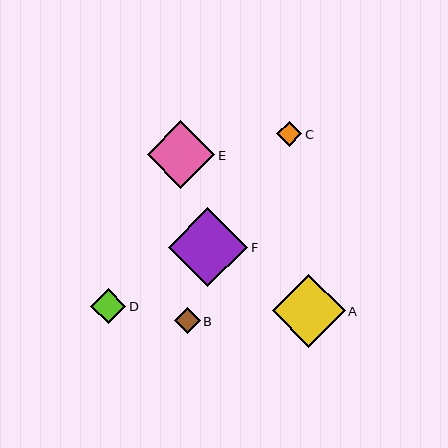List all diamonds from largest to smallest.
From largest to smallest: F, A, E, D, B, C.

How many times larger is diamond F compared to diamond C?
Diamond F is approximately 3.1 times the size of diamond C.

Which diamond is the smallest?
Diamond C is the smallest with a size of approximately 25 pixels.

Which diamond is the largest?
Diamond F is the largest with a size of approximately 79 pixels.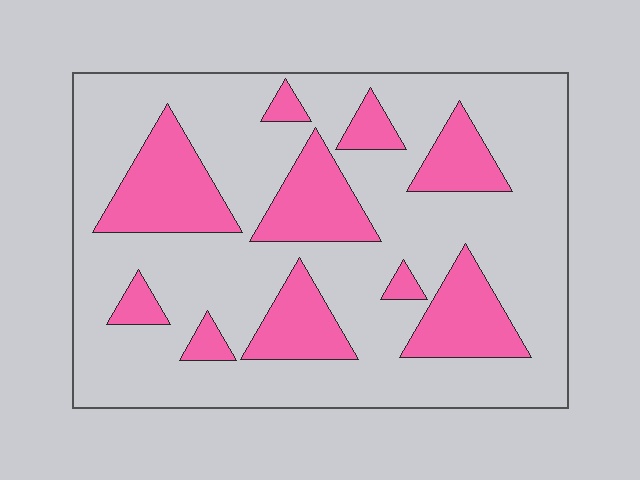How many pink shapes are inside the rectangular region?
10.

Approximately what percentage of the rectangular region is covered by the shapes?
Approximately 25%.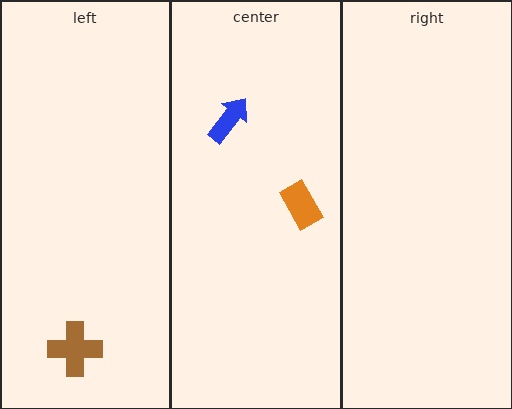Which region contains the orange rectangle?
The center region.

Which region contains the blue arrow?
The center region.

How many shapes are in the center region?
2.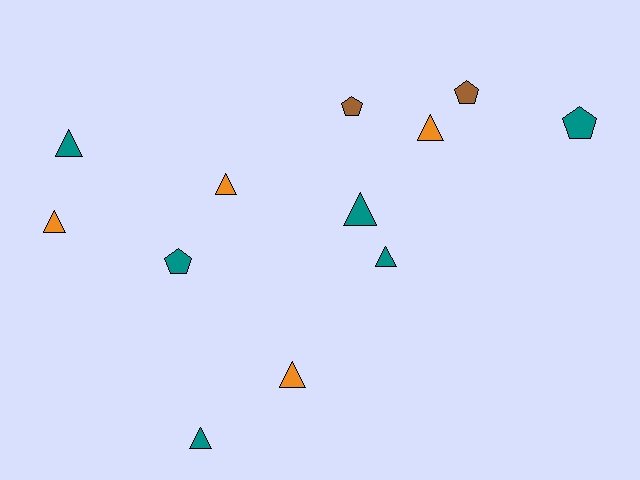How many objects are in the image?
There are 12 objects.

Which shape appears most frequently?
Triangle, with 8 objects.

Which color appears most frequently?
Teal, with 6 objects.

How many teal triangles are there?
There are 4 teal triangles.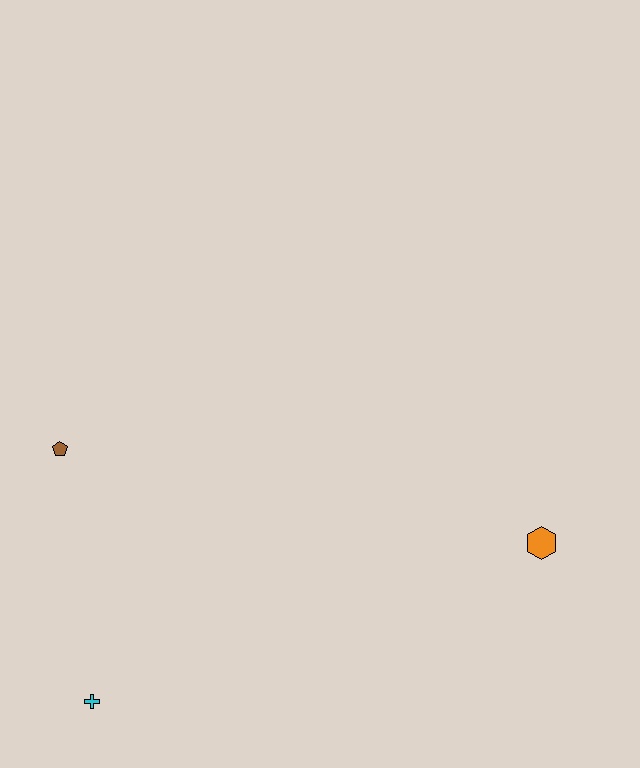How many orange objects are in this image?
There is 1 orange object.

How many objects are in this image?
There are 3 objects.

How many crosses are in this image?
There is 1 cross.